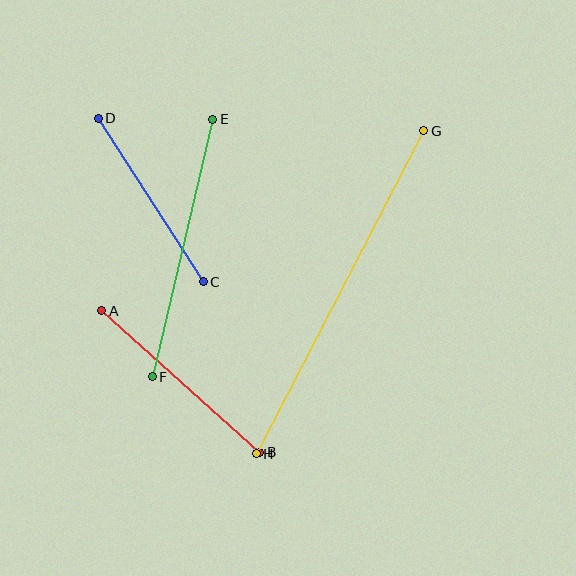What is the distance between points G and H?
The distance is approximately 364 pixels.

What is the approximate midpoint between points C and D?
The midpoint is at approximately (151, 200) pixels.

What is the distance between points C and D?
The distance is approximately 194 pixels.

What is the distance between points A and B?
The distance is approximately 212 pixels.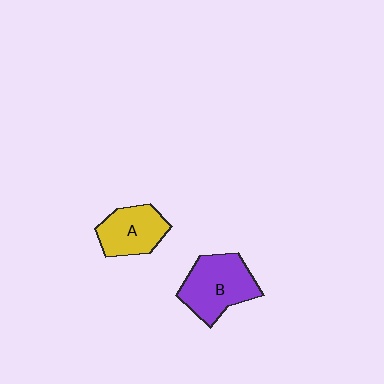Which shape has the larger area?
Shape B (purple).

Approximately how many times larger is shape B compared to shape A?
Approximately 1.3 times.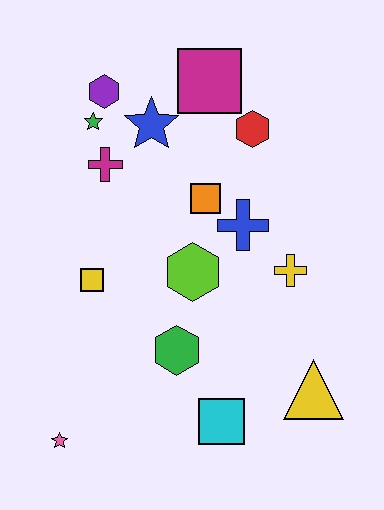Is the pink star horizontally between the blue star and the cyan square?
No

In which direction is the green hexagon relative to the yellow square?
The green hexagon is to the right of the yellow square.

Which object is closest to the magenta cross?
The green star is closest to the magenta cross.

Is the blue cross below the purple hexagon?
Yes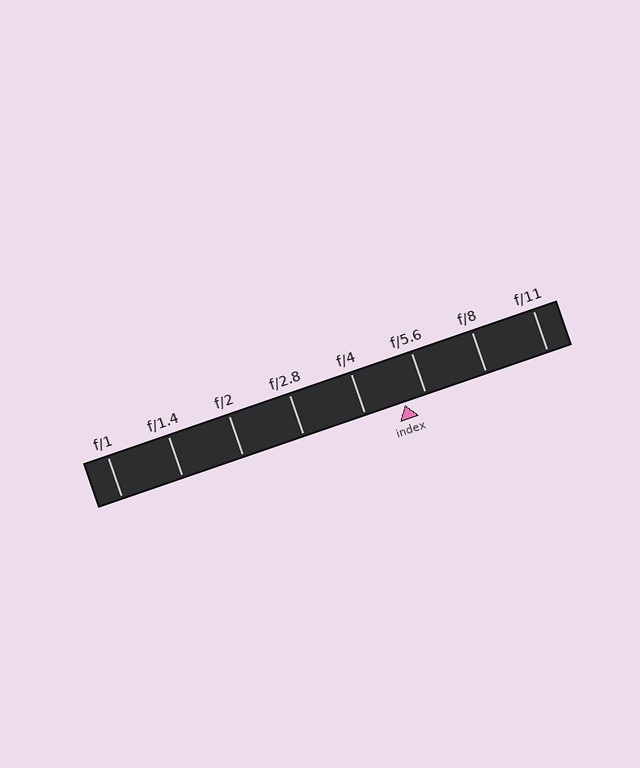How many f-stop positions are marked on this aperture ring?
There are 8 f-stop positions marked.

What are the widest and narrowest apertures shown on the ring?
The widest aperture shown is f/1 and the narrowest is f/11.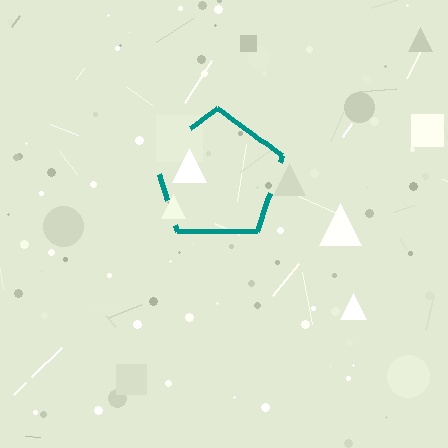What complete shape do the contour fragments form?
The contour fragments form a pentagon.